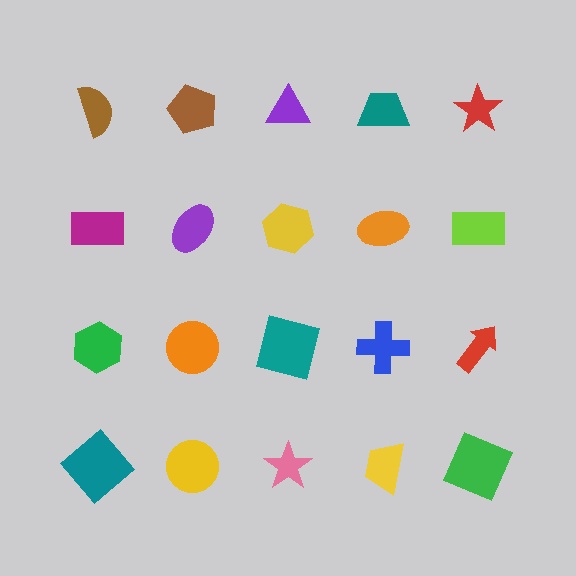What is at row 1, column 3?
A purple triangle.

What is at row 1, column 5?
A red star.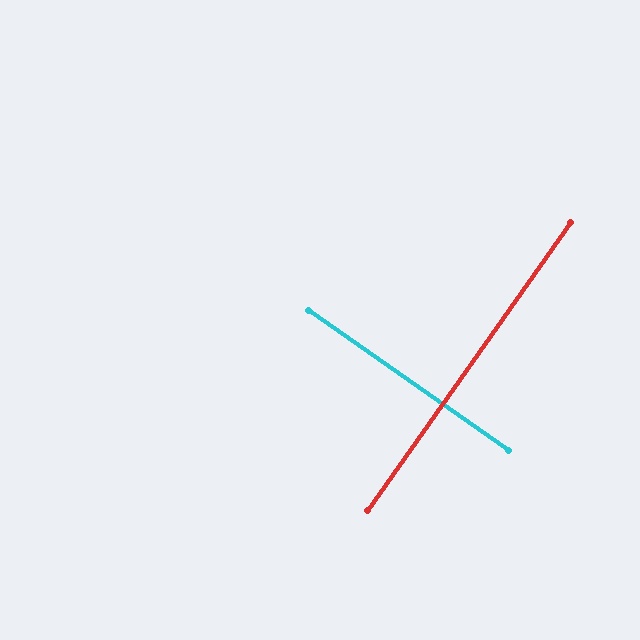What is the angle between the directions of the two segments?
Approximately 90 degrees.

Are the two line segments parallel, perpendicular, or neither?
Perpendicular — they meet at approximately 90°.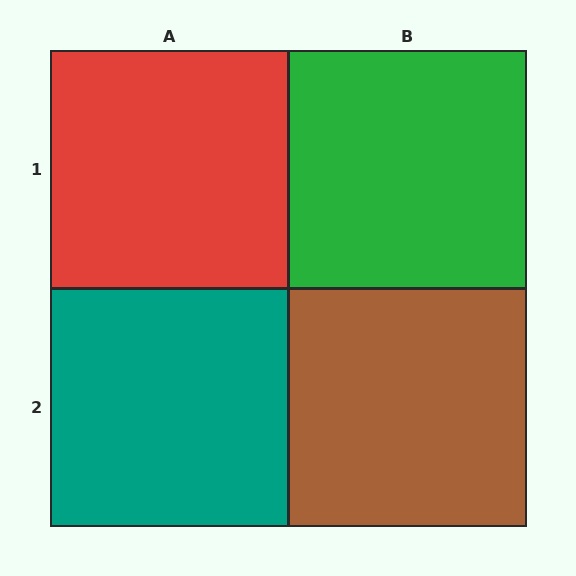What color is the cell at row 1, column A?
Red.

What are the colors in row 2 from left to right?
Teal, brown.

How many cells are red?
1 cell is red.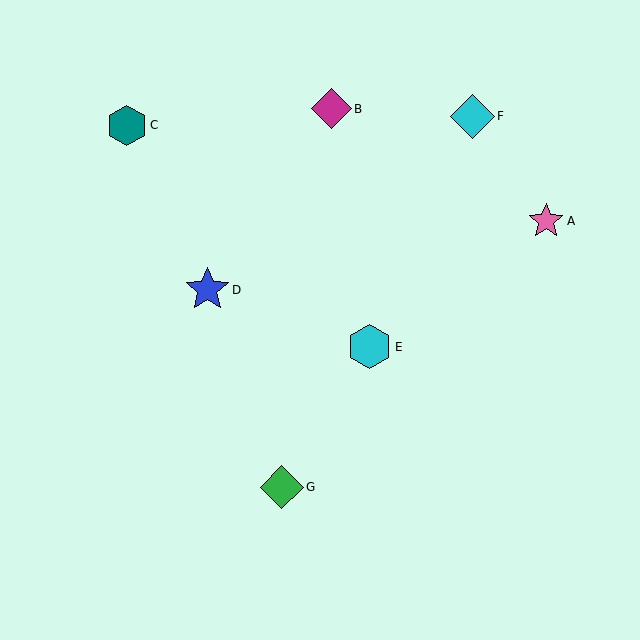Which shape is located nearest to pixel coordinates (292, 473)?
The green diamond (labeled G) at (282, 487) is nearest to that location.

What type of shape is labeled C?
Shape C is a teal hexagon.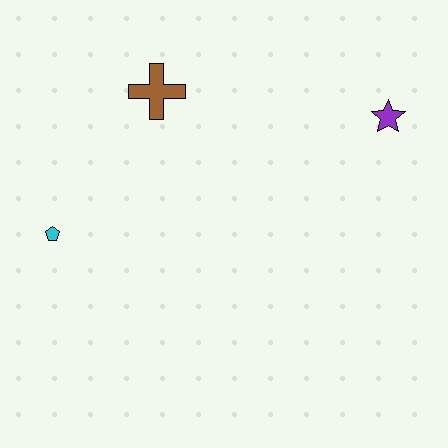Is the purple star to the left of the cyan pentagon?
No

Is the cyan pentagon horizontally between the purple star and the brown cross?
No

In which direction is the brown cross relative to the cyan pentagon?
The brown cross is above the cyan pentagon.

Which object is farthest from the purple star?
The cyan pentagon is farthest from the purple star.